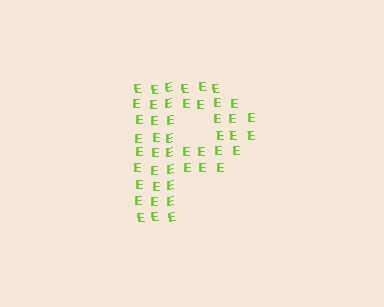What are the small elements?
The small elements are letter E's.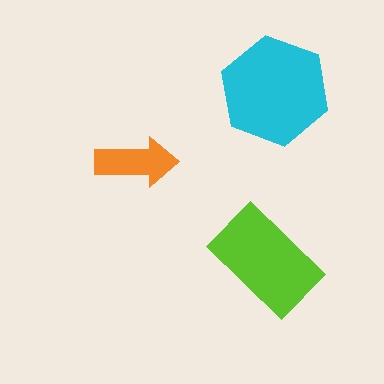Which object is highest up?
The cyan hexagon is topmost.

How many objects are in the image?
There are 3 objects in the image.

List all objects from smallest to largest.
The orange arrow, the lime rectangle, the cyan hexagon.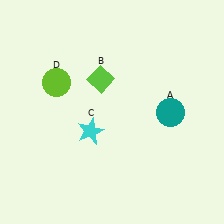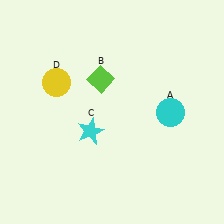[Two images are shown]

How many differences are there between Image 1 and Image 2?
There are 2 differences between the two images.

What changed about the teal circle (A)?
In Image 1, A is teal. In Image 2, it changed to cyan.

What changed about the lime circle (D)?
In Image 1, D is lime. In Image 2, it changed to yellow.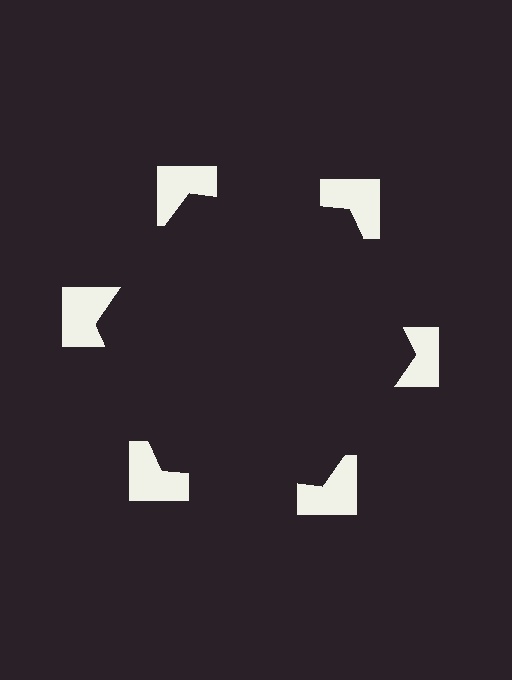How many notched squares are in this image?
There are 6 — one at each vertex of the illusory hexagon.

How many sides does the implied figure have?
6 sides.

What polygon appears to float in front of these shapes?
An illusory hexagon — its edges are inferred from the aligned wedge cuts in the notched squares, not physically drawn.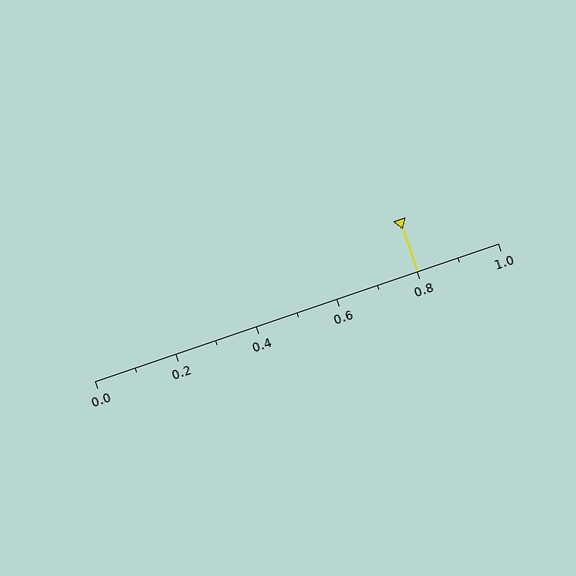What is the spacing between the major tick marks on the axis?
The major ticks are spaced 0.2 apart.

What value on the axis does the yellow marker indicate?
The marker indicates approximately 0.8.